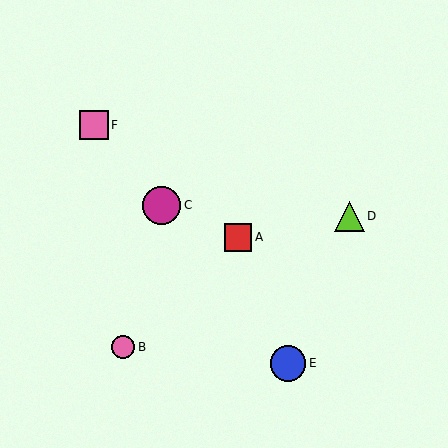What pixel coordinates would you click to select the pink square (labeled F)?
Click at (94, 125) to select the pink square F.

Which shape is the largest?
The magenta circle (labeled C) is the largest.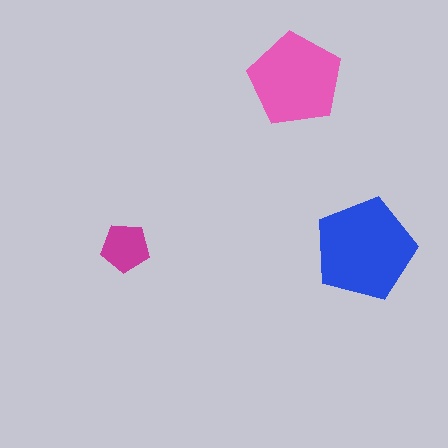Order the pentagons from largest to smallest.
the blue one, the pink one, the magenta one.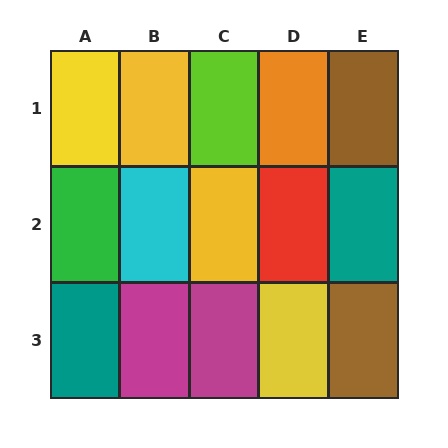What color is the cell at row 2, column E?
Teal.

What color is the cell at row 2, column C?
Yellow.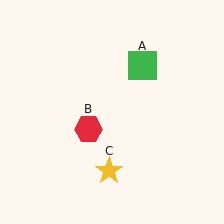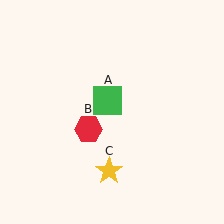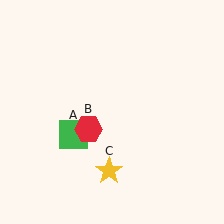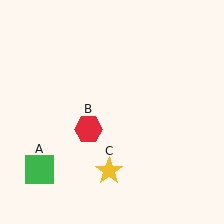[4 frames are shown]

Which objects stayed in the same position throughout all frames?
Red hexagon (object B) and yellow star (object C) remained stationary.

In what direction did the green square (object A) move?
The green square (object A) moved down and to the left.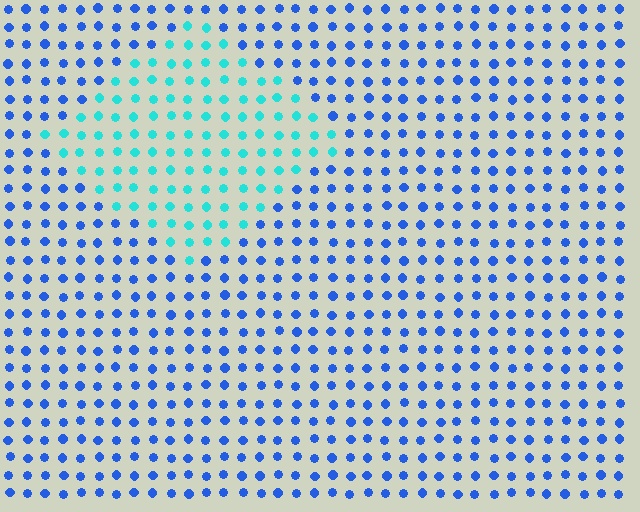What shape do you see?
I see a diamond.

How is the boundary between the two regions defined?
The boundary is defined purely by a slight shift in hue (about 45 degrees). Spacing, size, and orientation are identical on both sides.